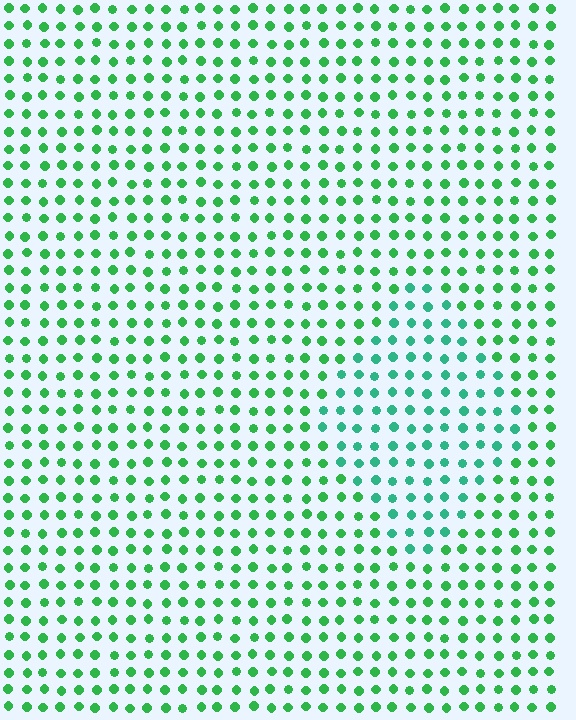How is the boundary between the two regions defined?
The boundary is defined purely by a slight shift in hue (about 27 degrees). Spacing, size, and orientation are identical on both sides.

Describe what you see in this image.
The image is filled with small green elements in a uniform arrangement. A diamond-shaped region is visible where the elements are tinted to a slightly different hue, forming a subtle color boundary.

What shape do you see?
I see a diamond.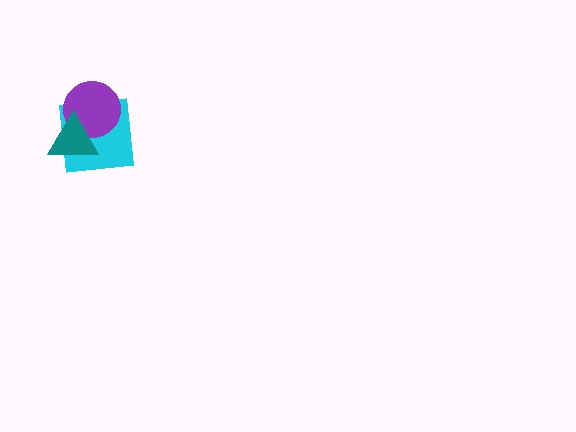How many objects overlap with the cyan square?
2 objects overlap with the cyan square.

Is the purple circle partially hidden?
Yes, it is partially covered by another shape.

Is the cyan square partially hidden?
Yes, it is partially covered by another shape.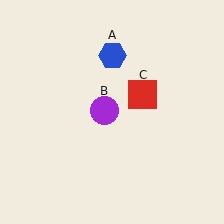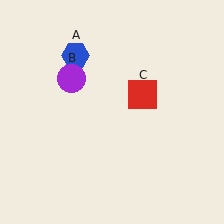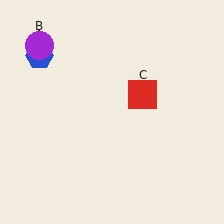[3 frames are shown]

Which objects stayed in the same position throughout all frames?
Red square (object C) remained stationary.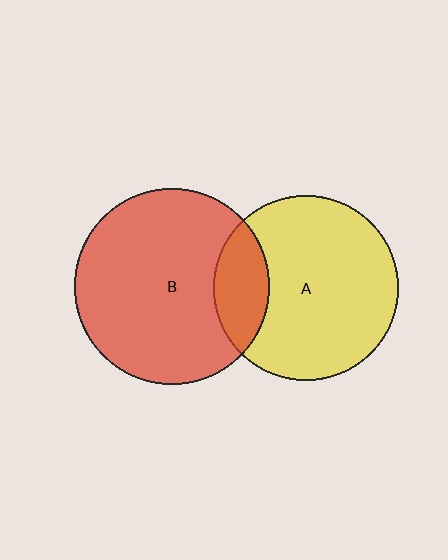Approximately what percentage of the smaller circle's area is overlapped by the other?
Approximately 20%.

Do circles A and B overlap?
Yes.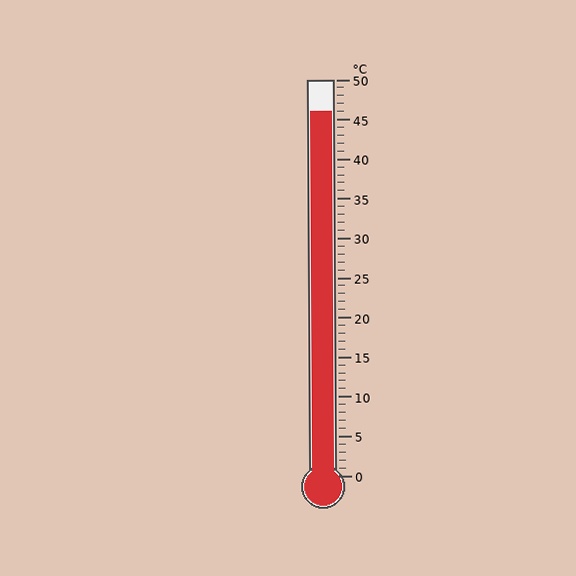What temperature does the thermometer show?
The thermometer shows approximately 46°C.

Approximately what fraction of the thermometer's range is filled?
The thermometer is filled to approximately 90% of its range.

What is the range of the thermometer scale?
The thermometer scale ranges from 0°C to 50°C.